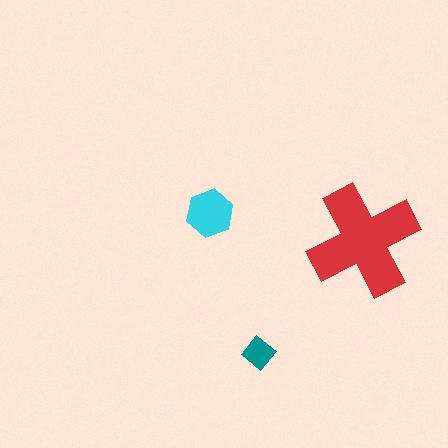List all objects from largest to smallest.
The red cross, the cyan hexagon, the teal diamond.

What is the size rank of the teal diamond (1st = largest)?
3rd.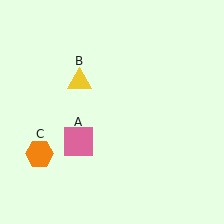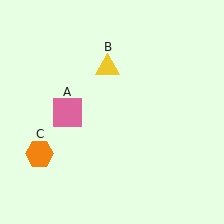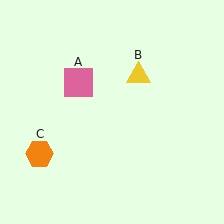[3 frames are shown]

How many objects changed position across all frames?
2 objects changed position: pink square (object A), yellow triangle (object B).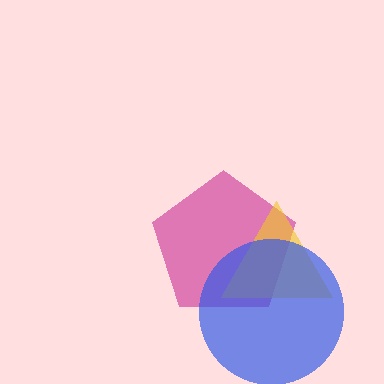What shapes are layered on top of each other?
The layered shapes are: a magenta pentagon, a yellow triangle, a blue circle.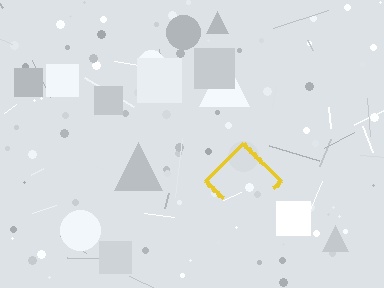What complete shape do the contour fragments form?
The contour fragments form a diamond.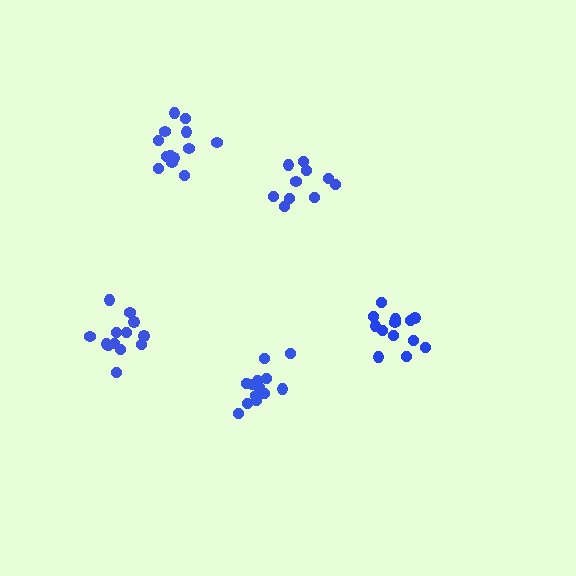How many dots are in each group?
Group 1: 13 dots, Group 2: 13 dots, Group 3: 13 dots, Group 4: 10 dots, Group 5: 14 dots (63 total).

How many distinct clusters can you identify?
There are 5 distinct clusters.